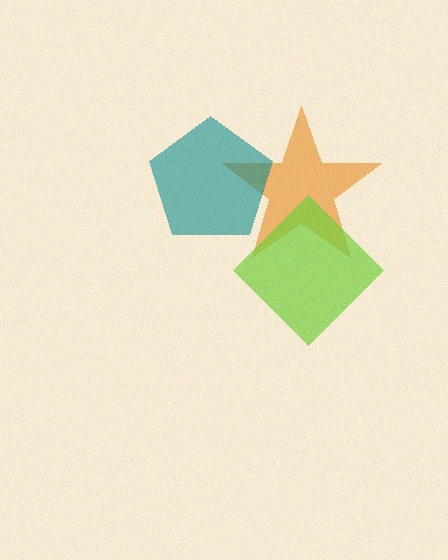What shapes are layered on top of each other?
The layered shapes are: an orange star, a teal pentagon, a lime diamond.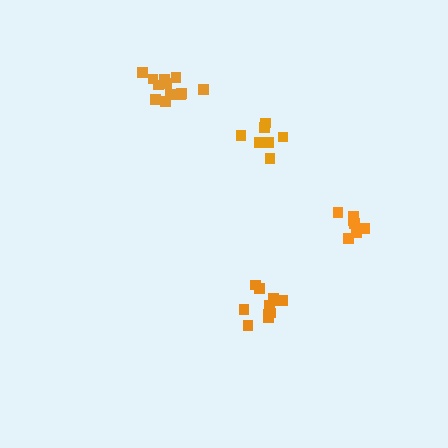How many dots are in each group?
Group 1: 7 dots, Group 2: 12 dots, Group 3: 11 dots, Group 4: 7 dots (37 total).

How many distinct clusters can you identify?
There are 4 distinct clusters.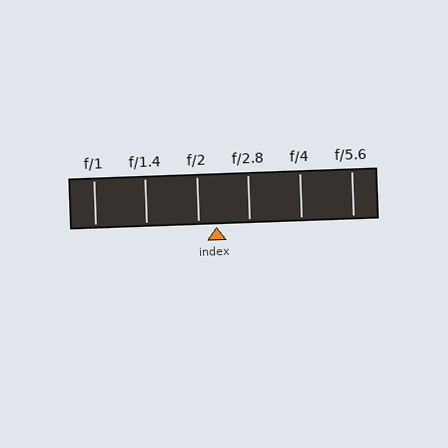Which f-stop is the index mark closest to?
The index mark is closest to f/2.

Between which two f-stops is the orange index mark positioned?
The index mark is between f/2 and f/2.8.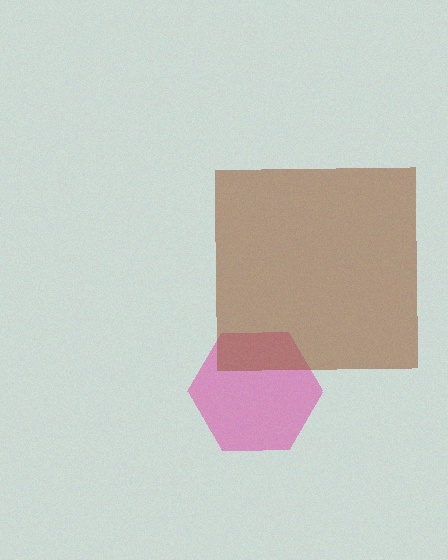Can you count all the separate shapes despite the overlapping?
Yes, there are 2 separate shapes.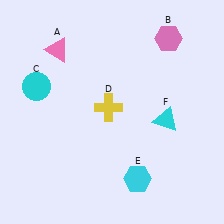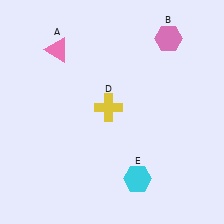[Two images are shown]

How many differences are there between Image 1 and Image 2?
There are 2 differences between the two images.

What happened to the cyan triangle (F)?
The cyan triangle (F) was removed in Image 2. It was in the bottom-right area of Image 1.